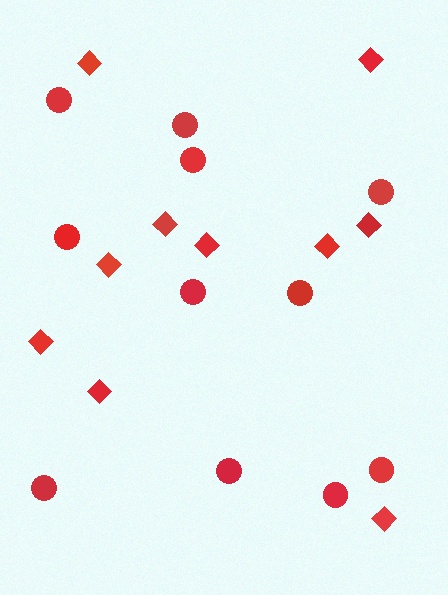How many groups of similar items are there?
There are 2 groups: one group of diamonds (10) and one group of circles (11).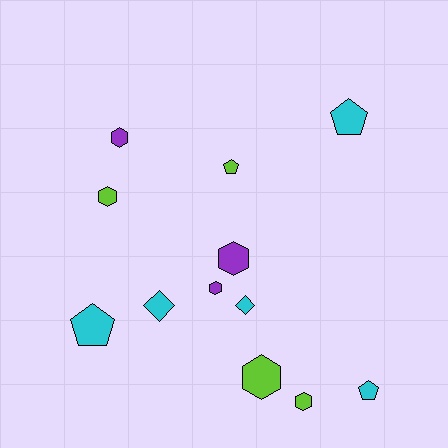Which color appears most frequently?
Cyan, with 5 objects.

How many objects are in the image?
There are 12 objects.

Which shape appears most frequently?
Hexagon, with 6 objects.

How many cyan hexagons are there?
There are no cyan hexagons.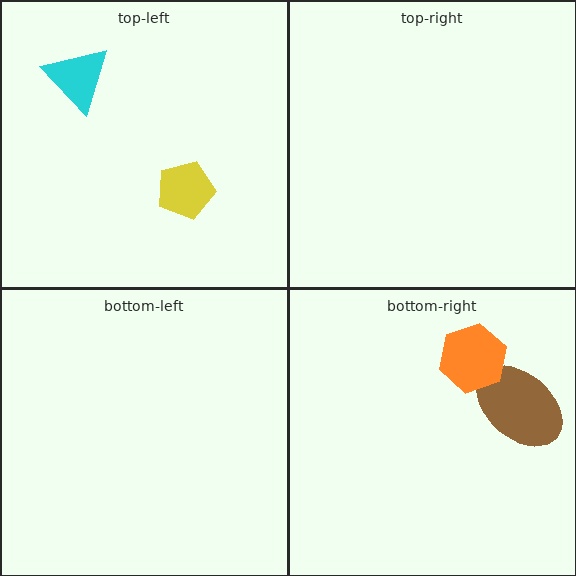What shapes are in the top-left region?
The cyan triangle, the yellow pentagon.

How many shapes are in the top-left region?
2.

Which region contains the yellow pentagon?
The top-left region.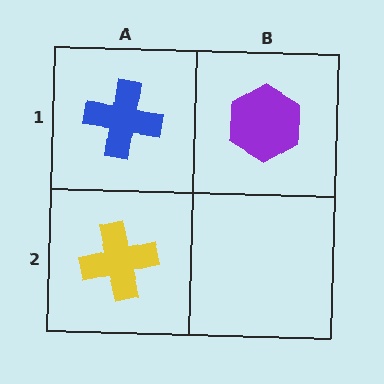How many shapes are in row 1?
2 shapes.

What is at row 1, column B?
A purple hexagon.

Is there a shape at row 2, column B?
No, that cell is empty.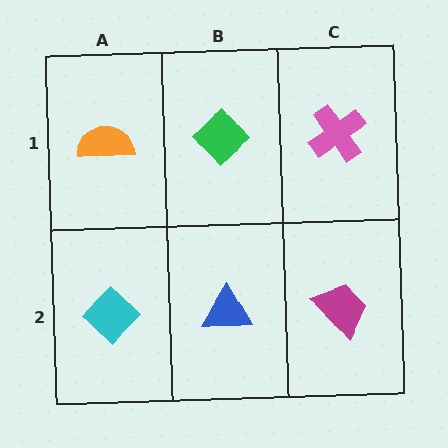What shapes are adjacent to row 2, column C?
A pink cross (row 1, column C), a blue triangle (row 2, column B).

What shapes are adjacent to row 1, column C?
A magenta trapezoid (row 2, column C), a green diamond (row 1, column B).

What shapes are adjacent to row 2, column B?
A green diamond (row 1, column B), a cyan diamond (row 2, column A), a magenta trapezoid (row 2, column C).